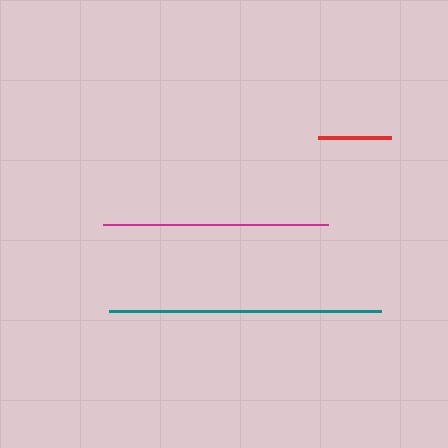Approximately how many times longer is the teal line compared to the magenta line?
The teal line is approximately 1.2 times the length of the magenta line.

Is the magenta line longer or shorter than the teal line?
The teal line is longer than the magenta line.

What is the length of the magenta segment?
The magenta segment is approximately 225 pixels long.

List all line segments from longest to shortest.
From longest to shortest: teal, magenta, red.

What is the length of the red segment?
The red segment is approximately 73 pixels long.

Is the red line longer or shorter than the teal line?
The teal line is longer than the red line.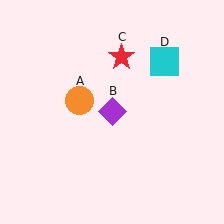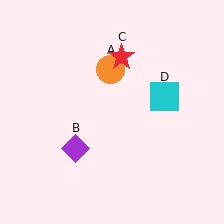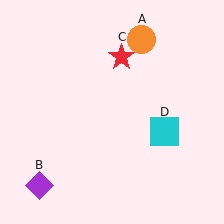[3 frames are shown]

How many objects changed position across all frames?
3 objects changed position: orange circle (object A), purple diamond (object B), cyan square (object D).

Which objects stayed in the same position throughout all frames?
Red star (object C) remained stationary.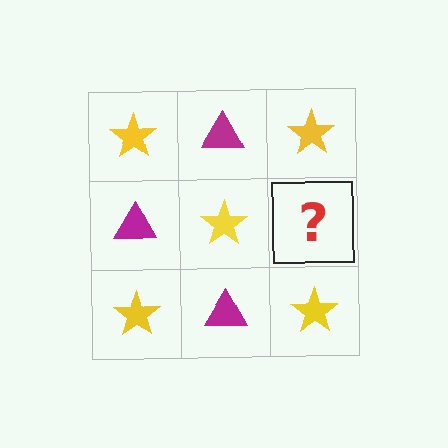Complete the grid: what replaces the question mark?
The question mark should be replaced with a magenta triangle.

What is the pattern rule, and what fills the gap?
The rule is that it alternates yellow star and magenta triangle in a checkerboard pattern. The gap should be filled with a magenta triangle.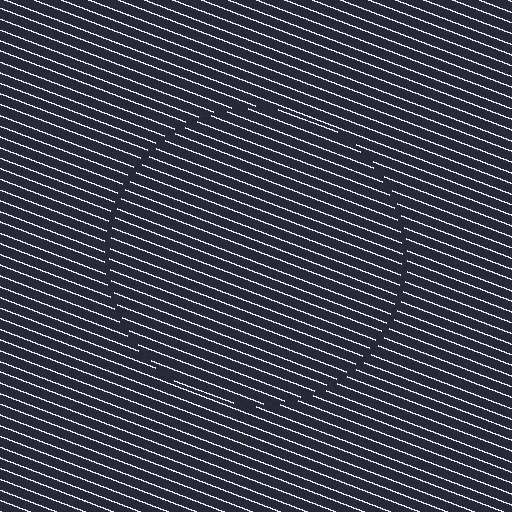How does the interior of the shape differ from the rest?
The interior of the shape contains the same grating, shifted by half a period — the contour is defined by the phase discontinuity where line-ends from the inner and outer gratings abut.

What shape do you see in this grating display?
An illusory circle. The interior of the shape contains the same grating, shifted by half a period — the contour is defined by the phase discontinuity where line-ends from the inner and outer gratings abut.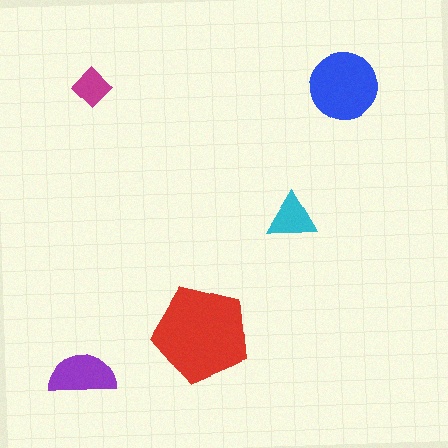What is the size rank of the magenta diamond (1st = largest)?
5th.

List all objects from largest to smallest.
The red pentagon, the blue circle, the purple semicircle, the cyan triangle, the magenta diamond.